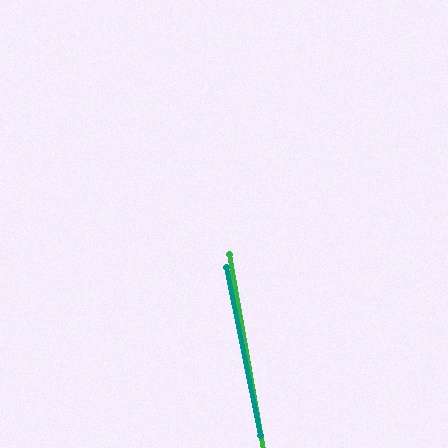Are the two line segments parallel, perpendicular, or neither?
Parallel — their directions differ by only 1.7°.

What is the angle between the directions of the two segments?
Approximately 2 degrees.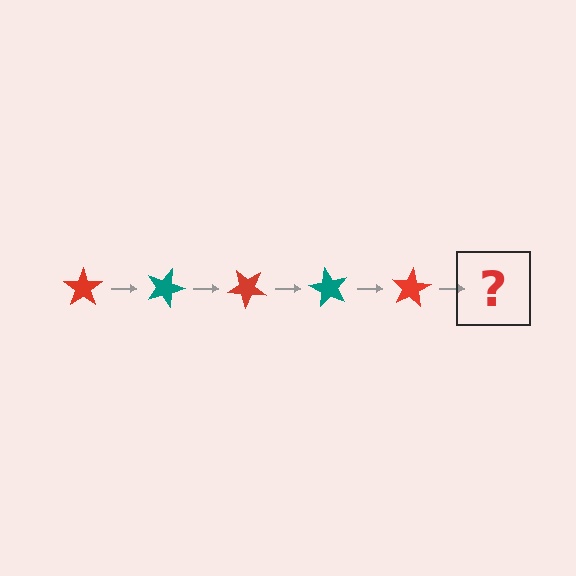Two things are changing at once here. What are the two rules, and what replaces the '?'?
The two rules are that it rotates 20 degrees each step and the color cycles through red and teal. The '?' should be a teal star, rotated 100 degrees from the start.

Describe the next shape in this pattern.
It should be a teal star, rotated 100 degrees from the start.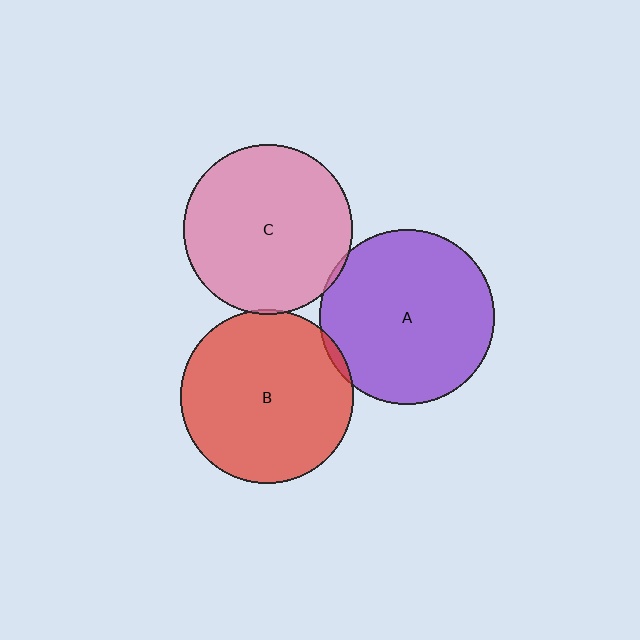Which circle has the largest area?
Circle A (purple).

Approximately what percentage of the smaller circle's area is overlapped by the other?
Approximately 5%.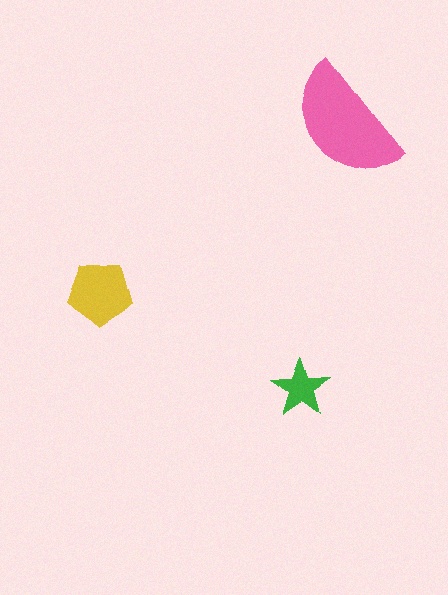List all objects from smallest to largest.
The green star, the yellow pentagon, the pink semicircle.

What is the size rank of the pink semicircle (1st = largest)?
1st.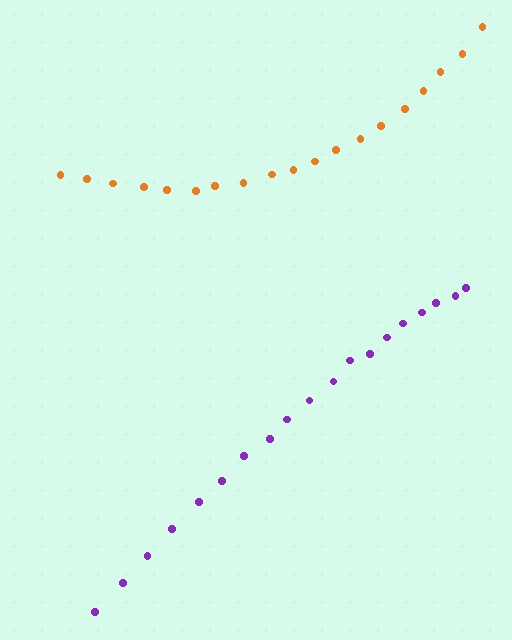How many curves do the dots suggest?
There are 2 distinct paths.